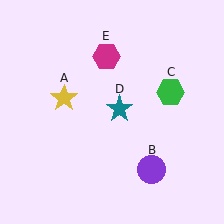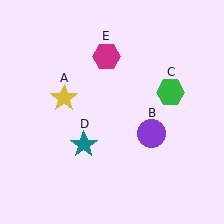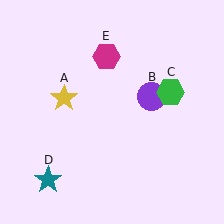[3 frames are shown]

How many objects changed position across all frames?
2 objects changed position: purple circle (object B), teal star (object D).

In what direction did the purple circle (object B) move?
The purple circle (object B) moved up.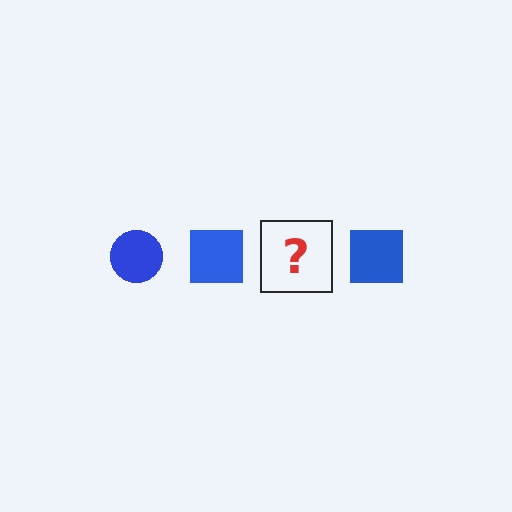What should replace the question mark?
The question mark should be replaced with a blue circle.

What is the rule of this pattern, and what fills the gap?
The rule is that the pattern cycles through circle, square shapes in blue. The gap should be filled with a blue circle.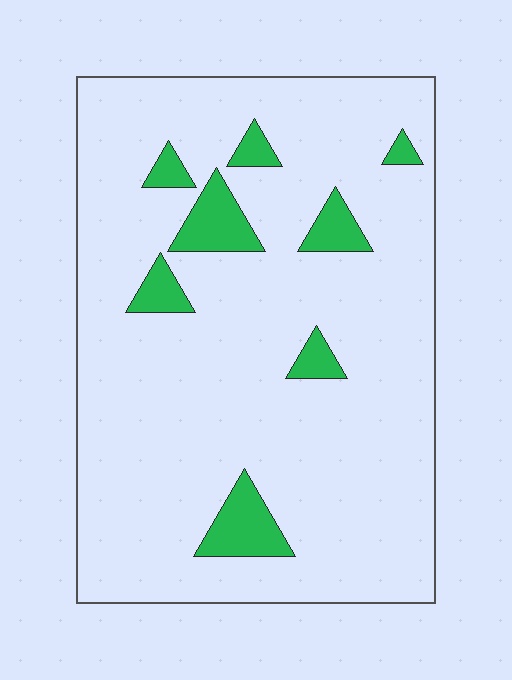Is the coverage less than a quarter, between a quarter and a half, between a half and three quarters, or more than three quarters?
Less than a quarter.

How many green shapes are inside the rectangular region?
8.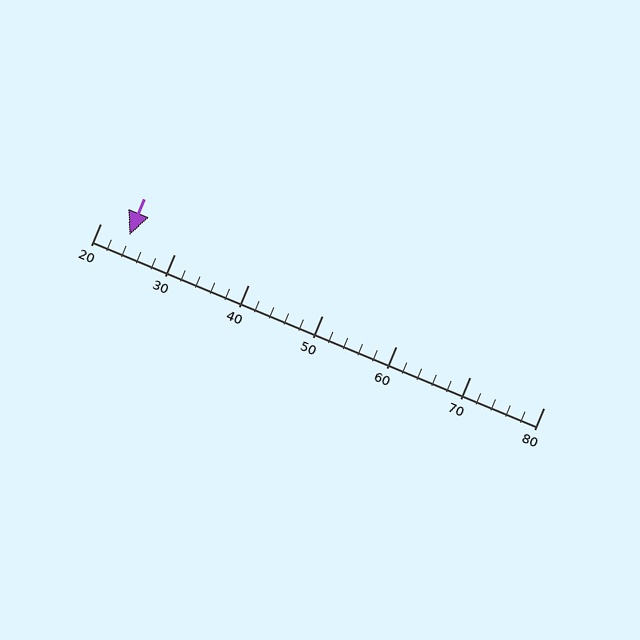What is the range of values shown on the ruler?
The ruler shows values from 20 to 80.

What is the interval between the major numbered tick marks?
The major tick marks are spaced 10 units apart.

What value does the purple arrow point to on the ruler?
The purple arrow points to approximately 24.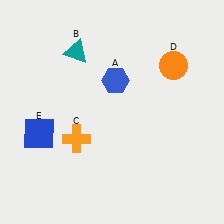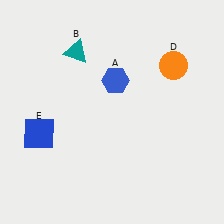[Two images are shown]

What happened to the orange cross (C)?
The orange cross (C) was removed in Image 2. It was in the bottom-left area of Image 1.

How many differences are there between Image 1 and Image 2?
There is 1 difference between the two images.